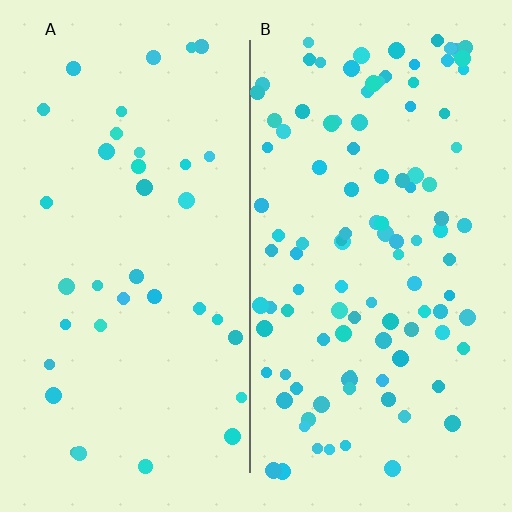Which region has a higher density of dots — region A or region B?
B (the right).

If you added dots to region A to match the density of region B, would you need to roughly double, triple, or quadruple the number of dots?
Approximately triple.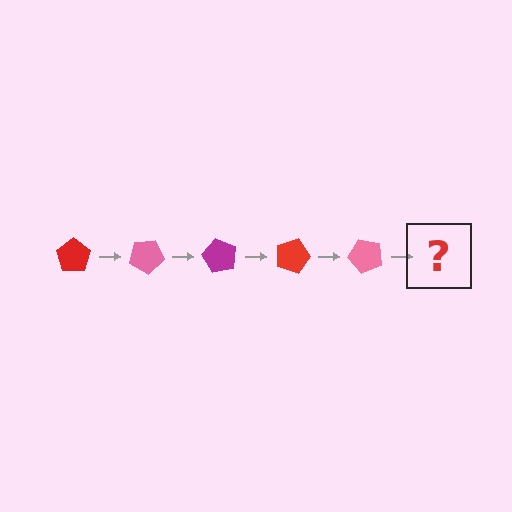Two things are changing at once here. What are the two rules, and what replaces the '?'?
The two rules are that it rotates 30 degrees each step and the color cycles through red, pink, and magenta. The '?' should be a magenta pentagon, rotated 150 degrees from the start.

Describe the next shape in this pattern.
It should be a magenta pentagon, rotated 150 degrees from the start.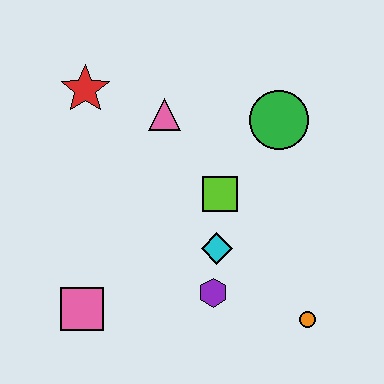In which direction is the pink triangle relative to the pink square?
The pink triangle is above the pink square.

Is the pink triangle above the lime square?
Yes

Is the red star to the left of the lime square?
Yes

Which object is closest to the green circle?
The lime square is closest to the green circle.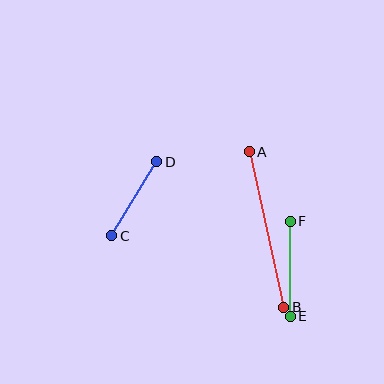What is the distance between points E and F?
The distance is approximately 95 pixels.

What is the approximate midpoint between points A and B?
The midpoint is at approximately (266, 229) pixels.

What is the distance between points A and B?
The distance is approximately 159 pixels.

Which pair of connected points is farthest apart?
Points A and B are farthest apart.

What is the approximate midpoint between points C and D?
The midpoint is at approximately (134, 199) pixels.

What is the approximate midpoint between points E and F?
The midpoint is at approximately (290, 269) pixels.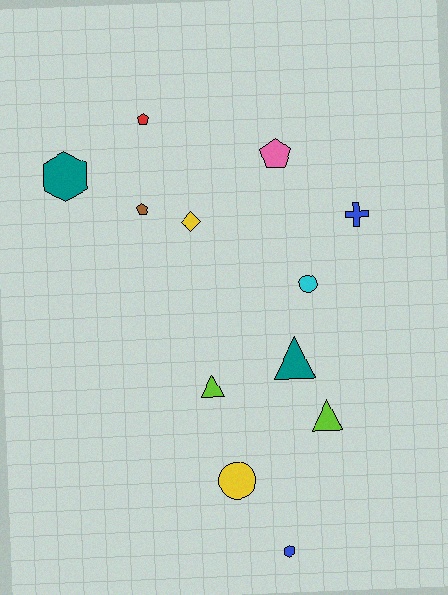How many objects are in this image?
There are 12 objects.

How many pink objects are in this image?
There is 1 pink object.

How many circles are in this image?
There are 2 circles.